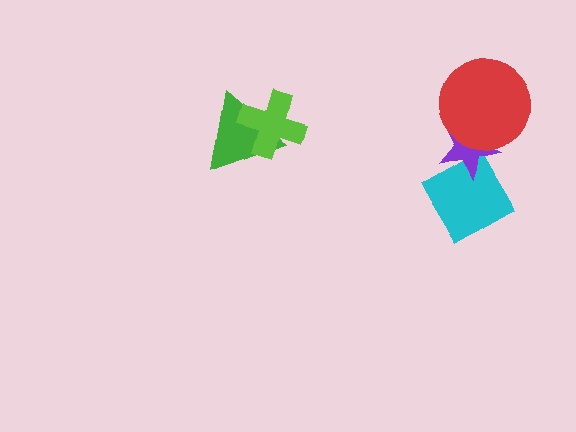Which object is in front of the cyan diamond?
The purple star is in front of the cyan diamond.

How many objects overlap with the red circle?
1 object overlaps with the red circle.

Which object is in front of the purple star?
The red circle is in front of the purple star.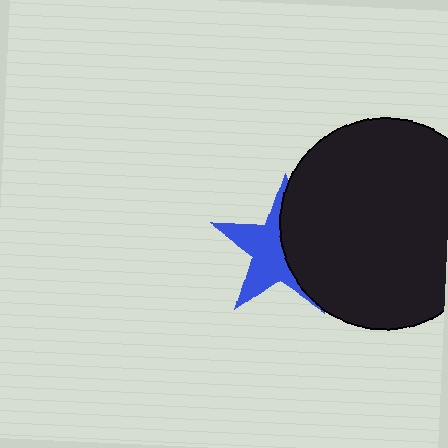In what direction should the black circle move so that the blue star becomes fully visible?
The black circle should move right. That is the shortest direction to clear the overlap and leave the blue star fully visible.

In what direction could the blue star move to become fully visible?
The blue star could move left. That would shift it out from behind the black circle entirely.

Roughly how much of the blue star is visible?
About half of it is visible (roughly 54%).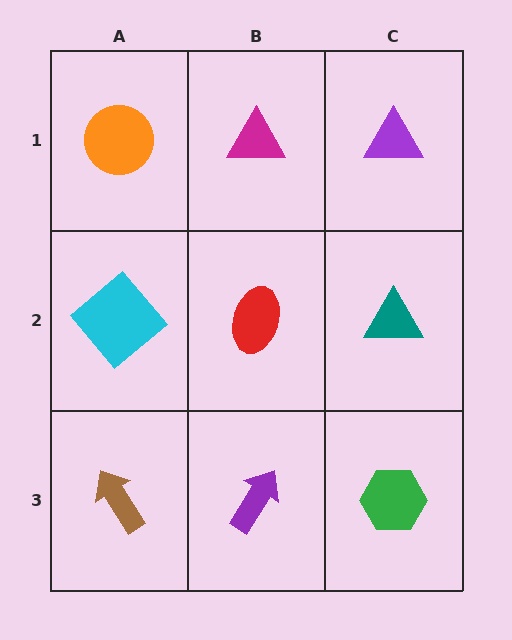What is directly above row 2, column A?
An orange circle.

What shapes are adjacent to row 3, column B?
A red ellipse (row 2, column B), a brown arrow (row 3, column A), a green hexagon (row 3, column C).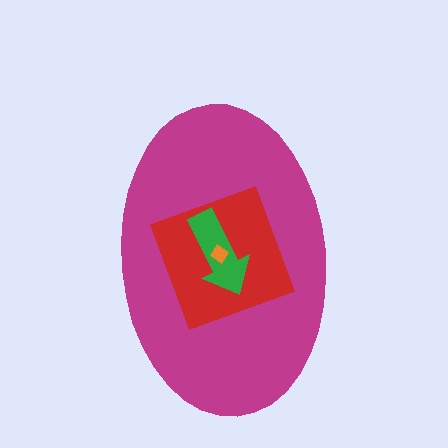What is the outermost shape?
The magenta ellipse.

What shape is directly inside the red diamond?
The green arrow.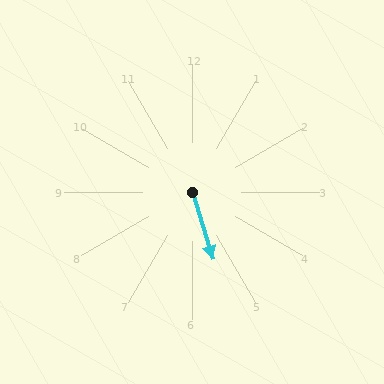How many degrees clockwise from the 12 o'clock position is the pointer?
Approximately 163 degrees.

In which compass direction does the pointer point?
South.